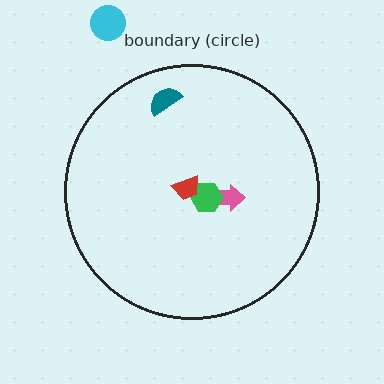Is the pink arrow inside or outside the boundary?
Inside.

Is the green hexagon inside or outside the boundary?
Inside.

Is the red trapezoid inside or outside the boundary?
Inside.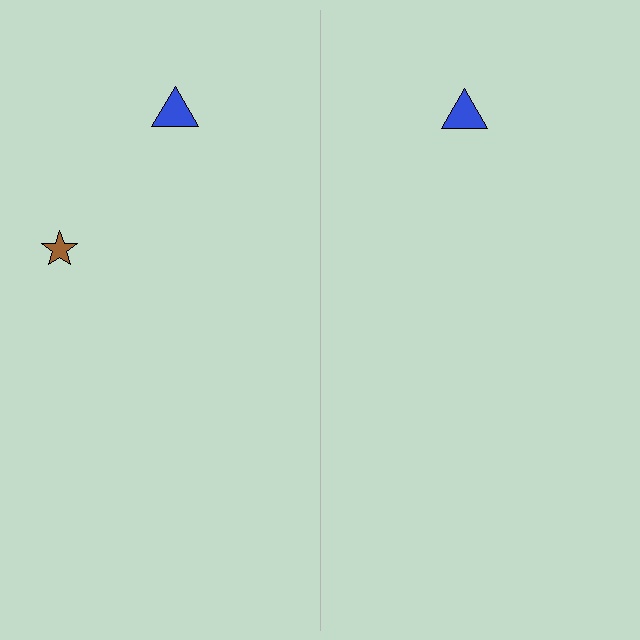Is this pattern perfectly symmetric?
No, the pattern is not perfectly symmetric. A brown star is missing from the right side.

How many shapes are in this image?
There are 3 shapes in this image.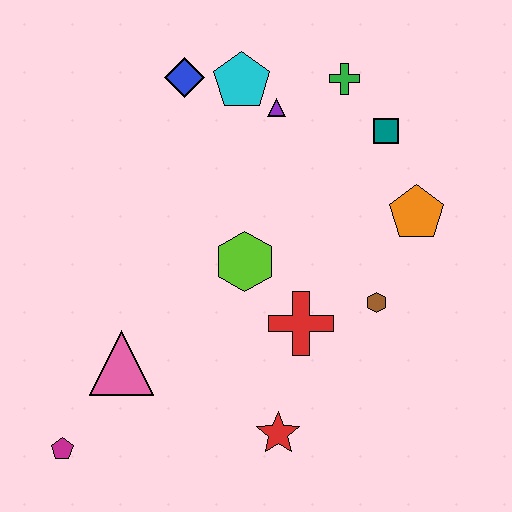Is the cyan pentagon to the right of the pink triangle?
Yes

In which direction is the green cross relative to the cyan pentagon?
The green cross is to the right of the cyan pentagon.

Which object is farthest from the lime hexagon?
The magenta pentagon is farthest from the lime hexagon.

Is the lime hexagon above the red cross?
Yes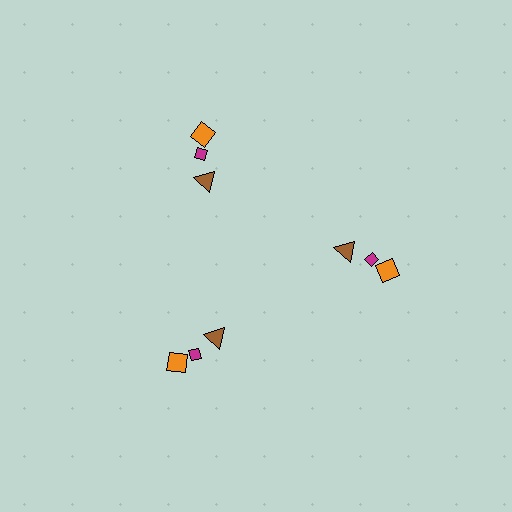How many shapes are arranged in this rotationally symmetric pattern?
There are 9 shapes, arranged in 3 groups of 3.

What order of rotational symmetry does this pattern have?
This pattern has 3-fold rotational symmetry.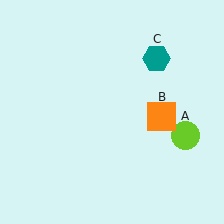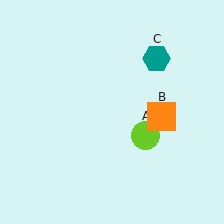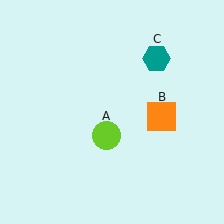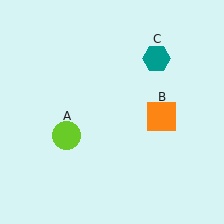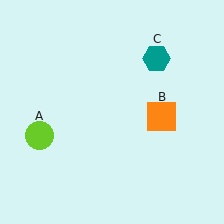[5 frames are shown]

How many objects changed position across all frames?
1 object changed position: lime circle (object A).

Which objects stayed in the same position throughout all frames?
Orange square (object B) and teal hexagon (object C) remained stationary.